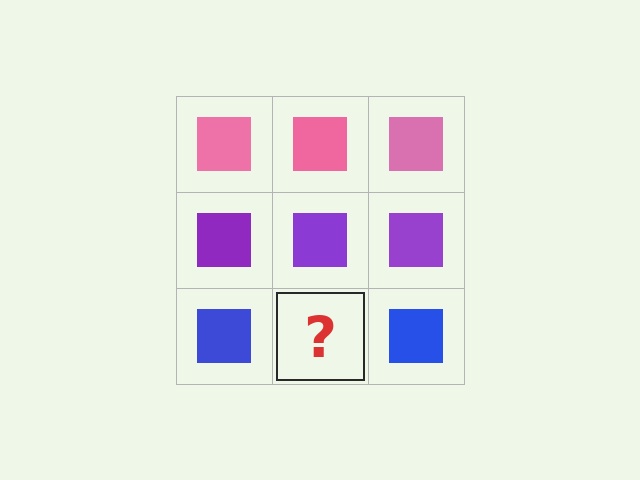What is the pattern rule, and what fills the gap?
The rule is that each row has a consistent color. The gap should be filled with a blue square.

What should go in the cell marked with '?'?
The missing cell should contain a blue square.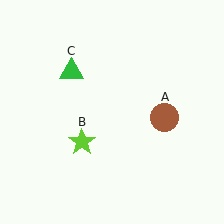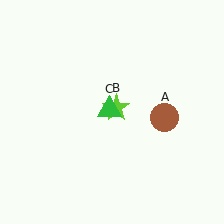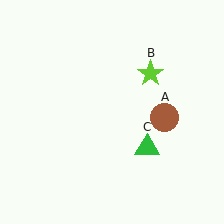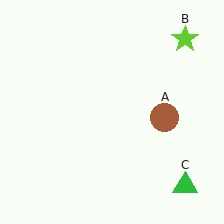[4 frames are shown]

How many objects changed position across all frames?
2 objects changed position: lime star (object B), green triangle (object C).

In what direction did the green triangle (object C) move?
The green triangle (object C) moved down and to the right.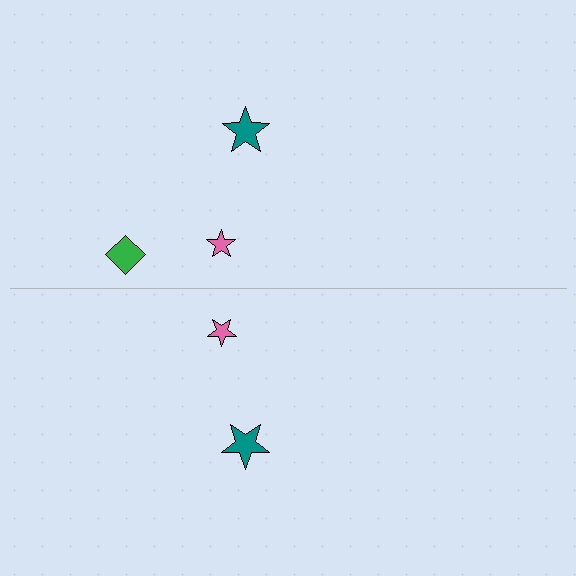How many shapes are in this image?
There are 5 shapes in this image.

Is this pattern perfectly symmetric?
No, the pattern is not perfectly symmetric. A green diamond is missing from the bottom side.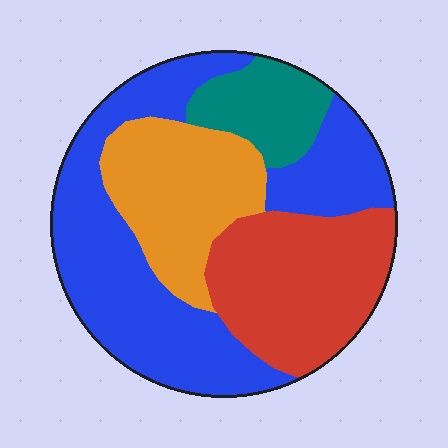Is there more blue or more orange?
Blue.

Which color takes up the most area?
Blue, at roughly 45%.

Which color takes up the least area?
Teal, at roughly 10%.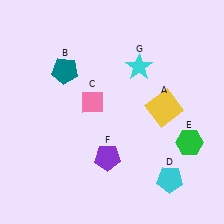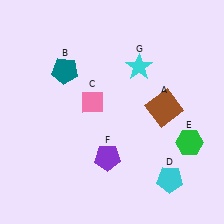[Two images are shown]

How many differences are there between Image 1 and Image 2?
There is 1 difference between the two images.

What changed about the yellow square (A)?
In Image 1, A is yellow. In Image 2, it changed to brown.